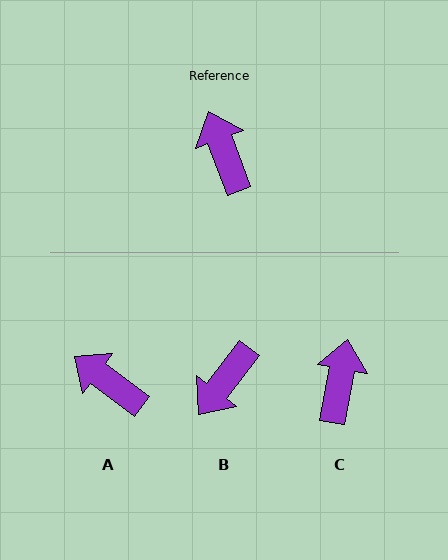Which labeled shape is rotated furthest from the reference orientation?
B, about 122 degrees away.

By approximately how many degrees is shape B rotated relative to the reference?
Approximately 122 degrees counter-clockwise.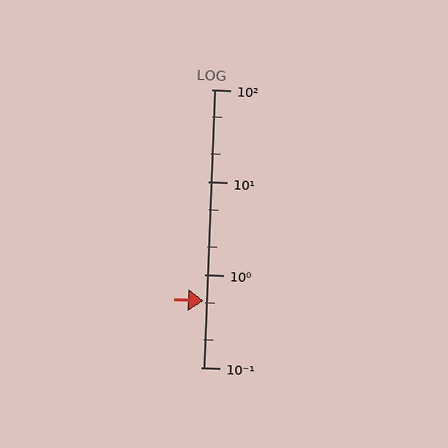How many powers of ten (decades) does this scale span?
The scale spans 3 decades, from 0.1 to 100.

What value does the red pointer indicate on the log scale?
The pointer indicates approximately 0.52.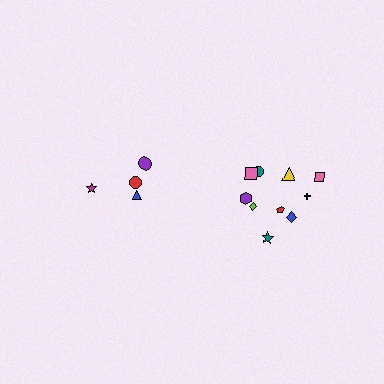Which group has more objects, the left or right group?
The right group.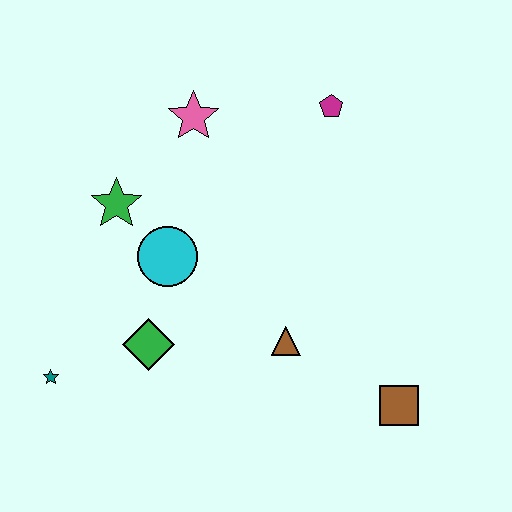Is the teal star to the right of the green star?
No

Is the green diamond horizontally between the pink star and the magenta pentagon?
No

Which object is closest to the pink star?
The green star is closest to the pink star.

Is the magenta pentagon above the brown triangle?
Yes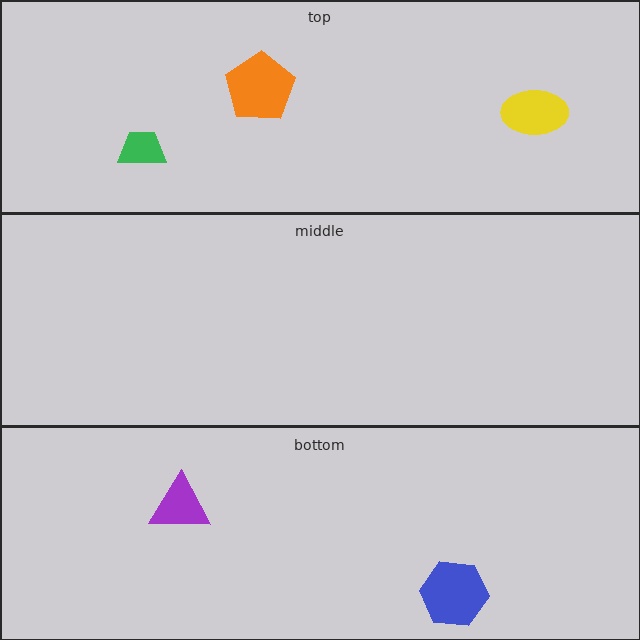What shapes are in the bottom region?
The blue hexagon, the purple triangle.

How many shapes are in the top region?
3.